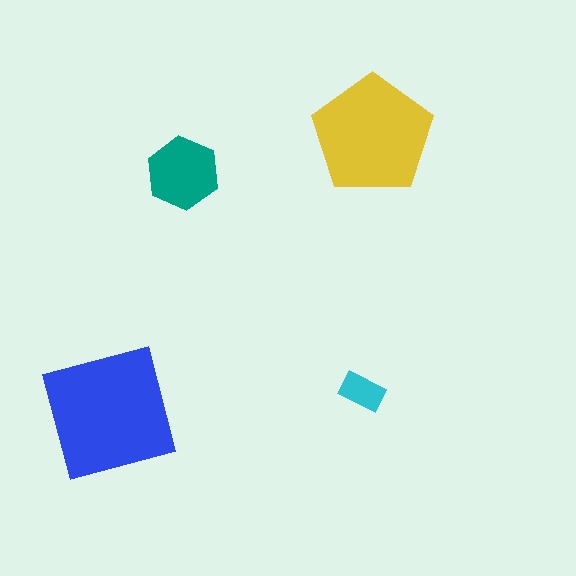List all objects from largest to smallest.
The blue square, the yellow pentagon, the teal hexagon, the cyan rectangle.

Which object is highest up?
The yellow pentagon is topmost.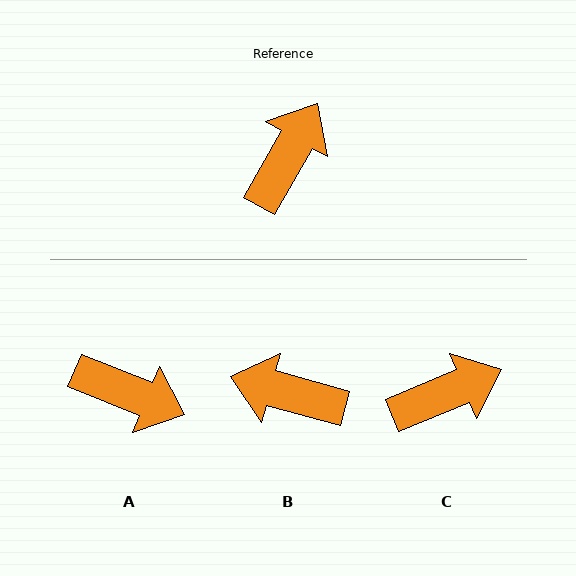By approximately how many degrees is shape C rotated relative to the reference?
Approximately 38 degrees clockwise.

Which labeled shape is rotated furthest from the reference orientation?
B, about 104 degrees away.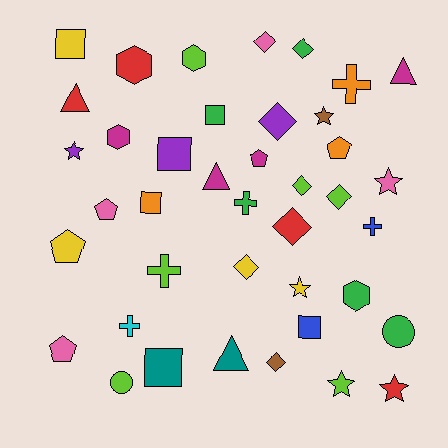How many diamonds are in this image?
There are 8 diamonds.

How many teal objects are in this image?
There are 2 teal objects.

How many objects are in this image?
There are 40 objects.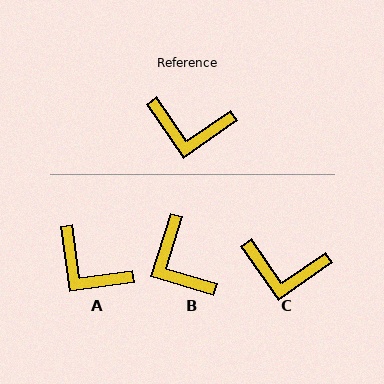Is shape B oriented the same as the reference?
No, it is off by about 52 degrees.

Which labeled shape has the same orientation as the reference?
C.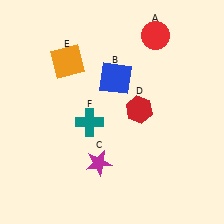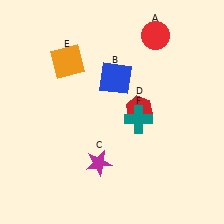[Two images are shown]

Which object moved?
The teal cross (F) moved right.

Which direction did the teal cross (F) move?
The teal cross (F) moved right.